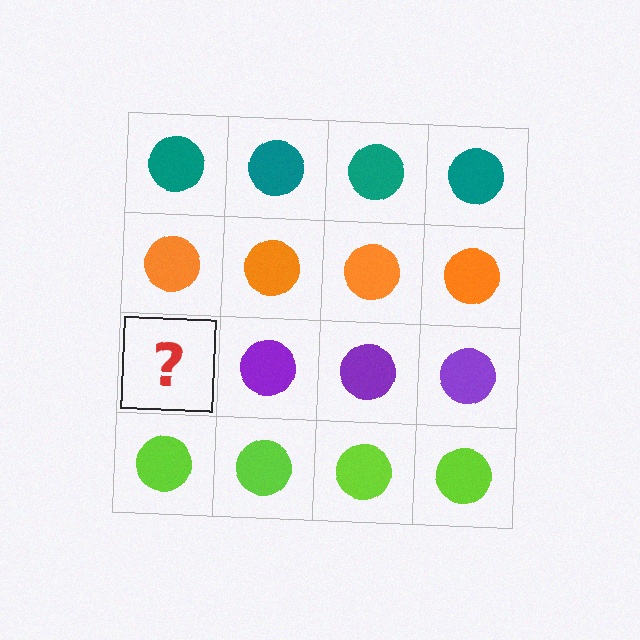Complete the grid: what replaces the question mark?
The question mark should be replaced with a purple circle.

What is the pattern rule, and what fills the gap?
The rule is that each row has a consistent color. The gap should be filled with a purple circle.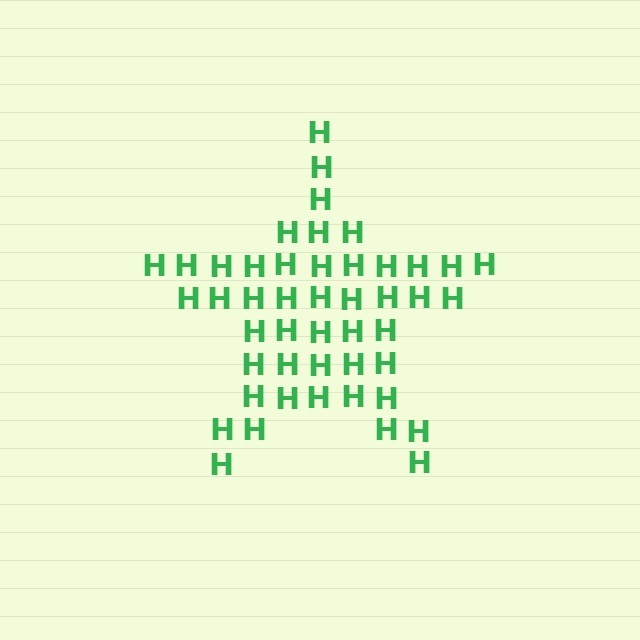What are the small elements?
The small elements are letter H's.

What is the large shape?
The large shape is a star.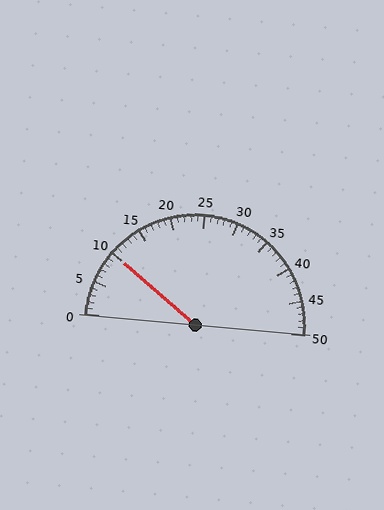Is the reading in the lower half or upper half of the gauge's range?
The reading is in the lower half of the range (0 to 50).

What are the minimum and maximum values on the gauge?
The gauge ranges from 0 to 50.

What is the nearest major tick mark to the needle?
The nearest major tick mark is 10.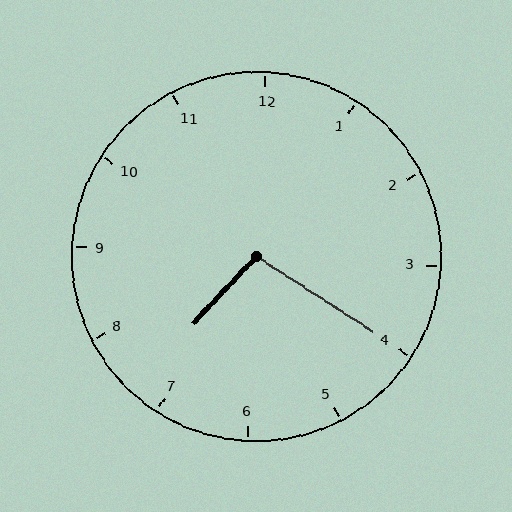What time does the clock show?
7:20.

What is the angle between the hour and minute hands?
Approximately 100 degrees.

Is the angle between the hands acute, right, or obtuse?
It is obtuse.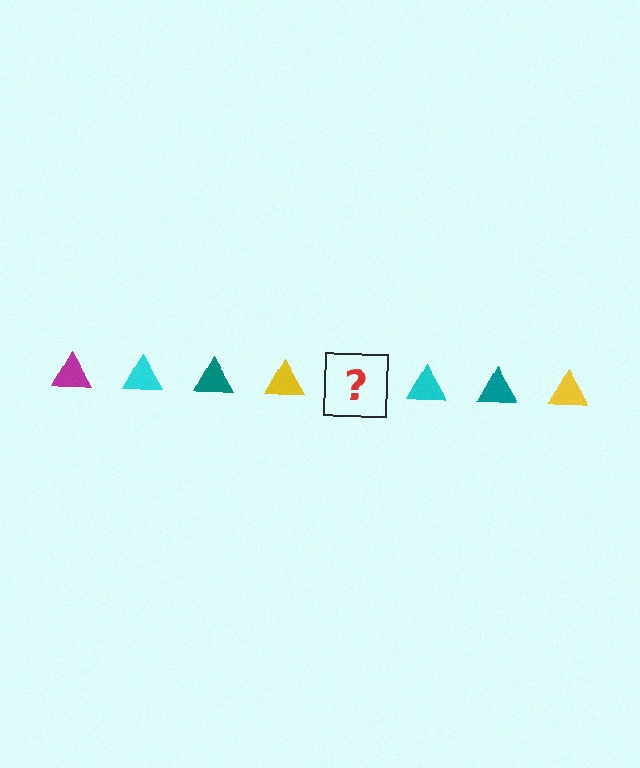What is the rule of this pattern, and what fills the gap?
The rule is that the pattern cycles through magenta, cyan, teal, yellow triangles. The gap should be filled with a magenta triangle.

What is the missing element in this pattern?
The missing element is a magenta triangle.